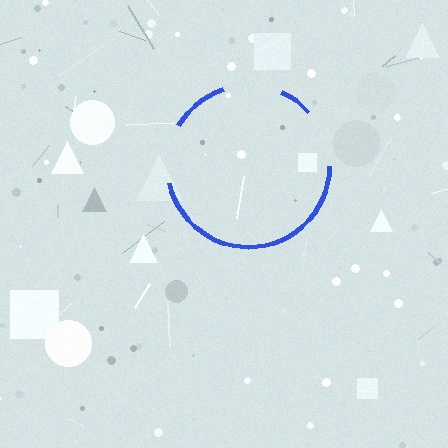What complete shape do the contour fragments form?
The contour fragments form a circle.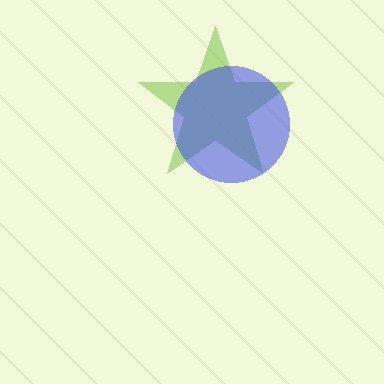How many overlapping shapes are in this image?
There are 2 overlapping shapes in the image.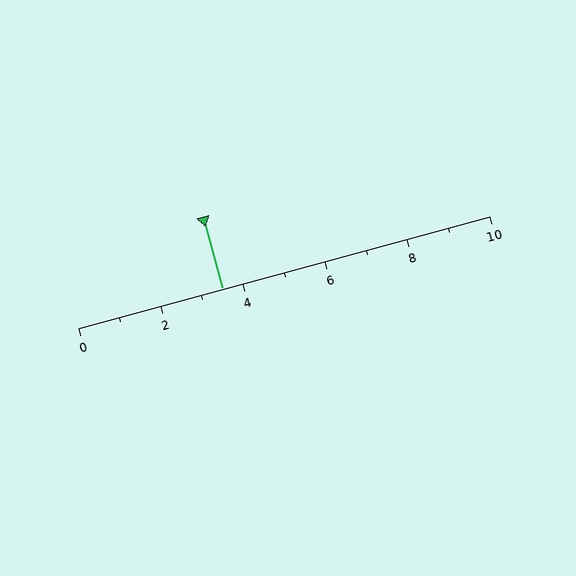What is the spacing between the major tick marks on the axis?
The major ticks are spaced 2 apart.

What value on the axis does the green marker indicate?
The marker indicates approximately 3.5.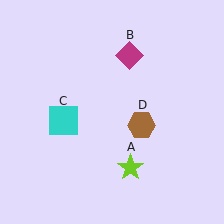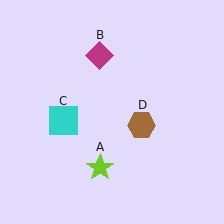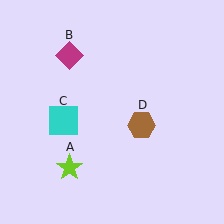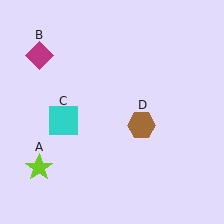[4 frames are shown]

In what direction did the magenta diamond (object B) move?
The magenta diamond (object B) moved left.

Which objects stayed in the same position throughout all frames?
Cyan square (object C) and brown hexagon (object D) remained stationary.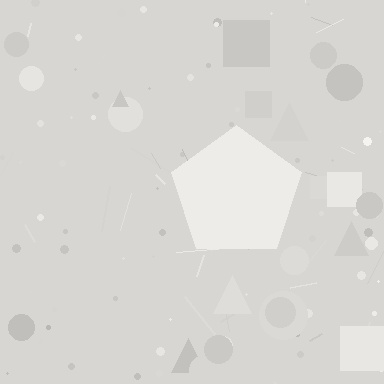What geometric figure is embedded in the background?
A pentagon is embedded in the background.